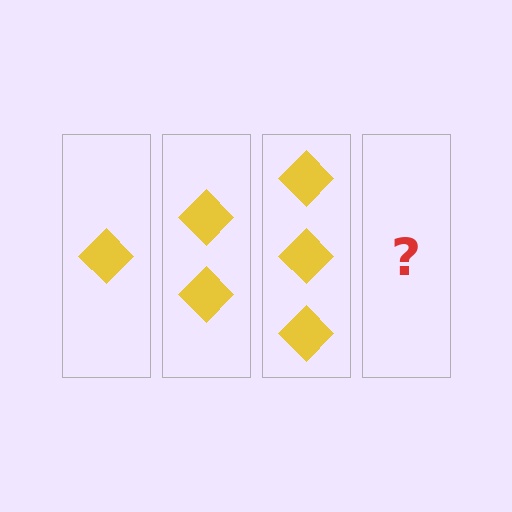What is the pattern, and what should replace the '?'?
The pattern is that each step adds one more diamond. The '?' should be 4 diamonds.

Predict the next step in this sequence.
The next step is 4 diamonds.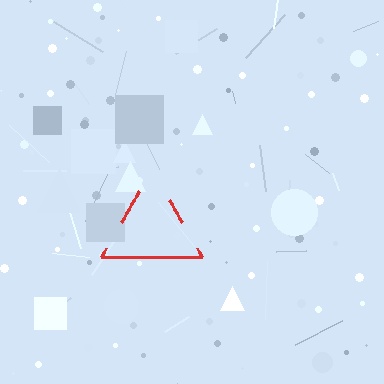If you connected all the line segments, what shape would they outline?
They would outline a triangle.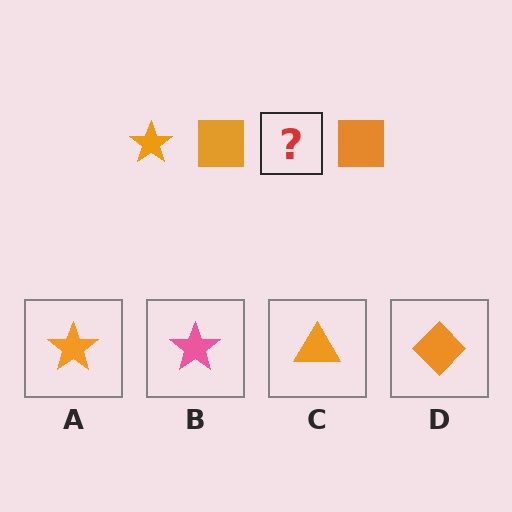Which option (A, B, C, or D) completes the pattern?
A.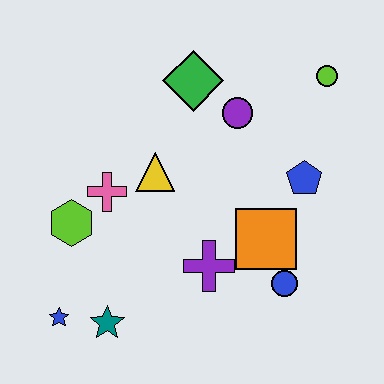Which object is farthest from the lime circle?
The blue star is farthest from the lime circle.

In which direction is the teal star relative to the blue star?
The teal star is to the right of the blue star.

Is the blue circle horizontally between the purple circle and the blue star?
No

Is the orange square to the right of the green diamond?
Yes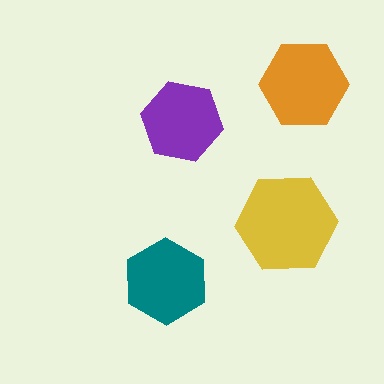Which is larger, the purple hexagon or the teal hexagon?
The teal one.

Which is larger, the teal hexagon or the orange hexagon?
The orange one.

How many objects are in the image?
There are 4 objects in the image.